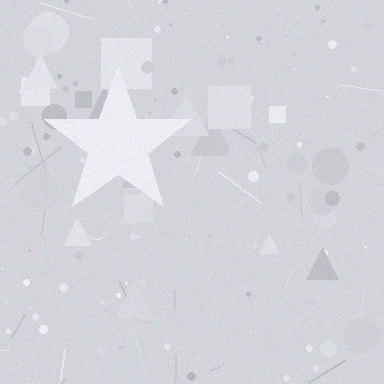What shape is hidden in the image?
A star is hidden in the image.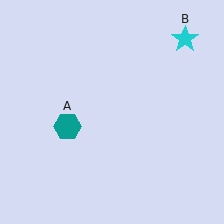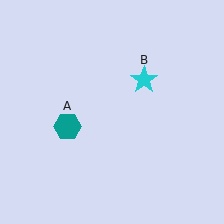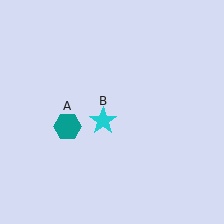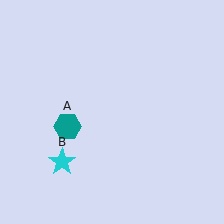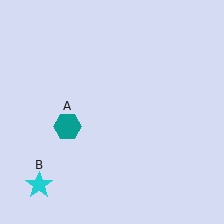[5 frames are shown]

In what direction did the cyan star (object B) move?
The cyan star (object B) moved down and to the left.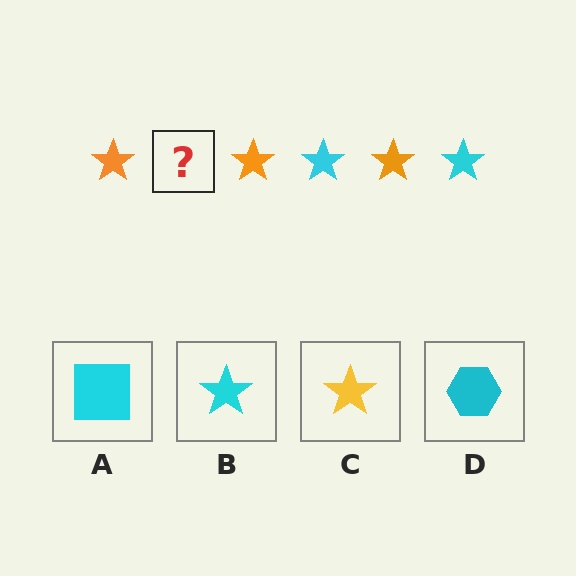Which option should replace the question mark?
Option B.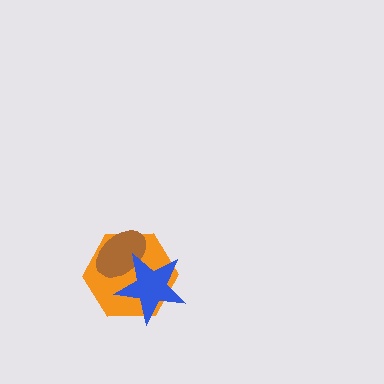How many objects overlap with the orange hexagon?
2 objects overlap with the orange hexagon.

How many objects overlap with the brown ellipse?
2 objects overlap with the brown ellipse.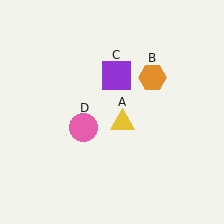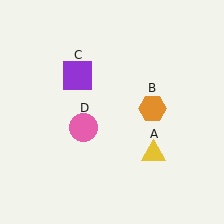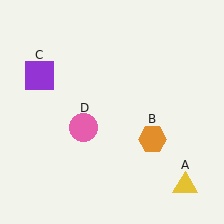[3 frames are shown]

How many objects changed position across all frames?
3 objects changed position: yellow triangle (object A), orange hexagon (object B), purple square (object C).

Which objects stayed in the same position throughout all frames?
Pink circle (object D) remained stationary.